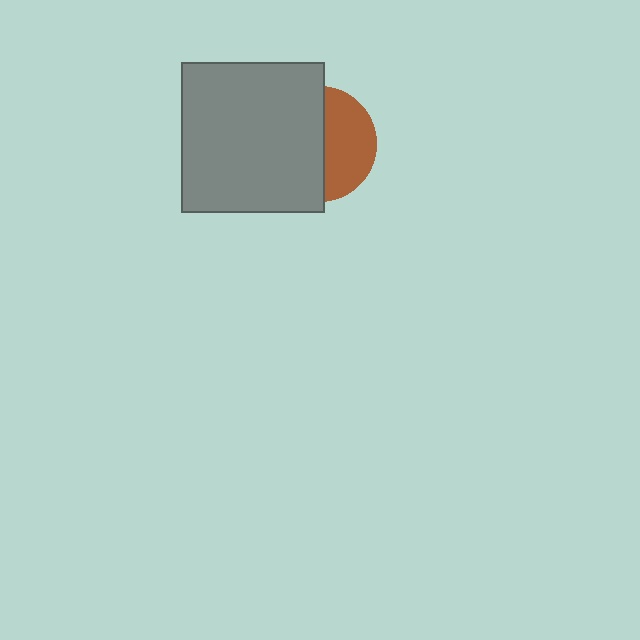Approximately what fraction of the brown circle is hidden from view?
Roughly 57% of the brown circle is hidden behind the gray rectangle.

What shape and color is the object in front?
The object in front is a gray rectangle.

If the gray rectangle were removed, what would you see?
You would see the complete brown circle.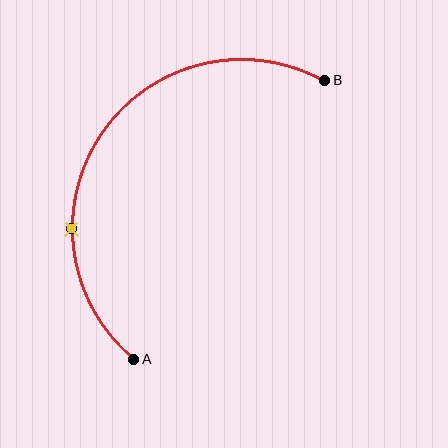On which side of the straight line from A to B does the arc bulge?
The arc bulges above and to the left of the straight line connecting A and B.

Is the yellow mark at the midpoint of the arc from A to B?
No. The yellow mark lies on the arc but is closer to endpoint A. The arc midpoint would be at the point on the curve equidistant along the arc from both A and B.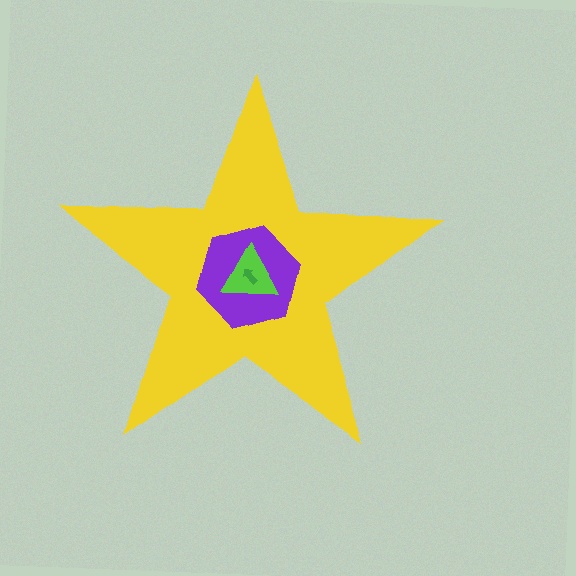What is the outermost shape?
The yellow star.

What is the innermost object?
The green arrow.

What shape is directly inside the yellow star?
The purple hexagon.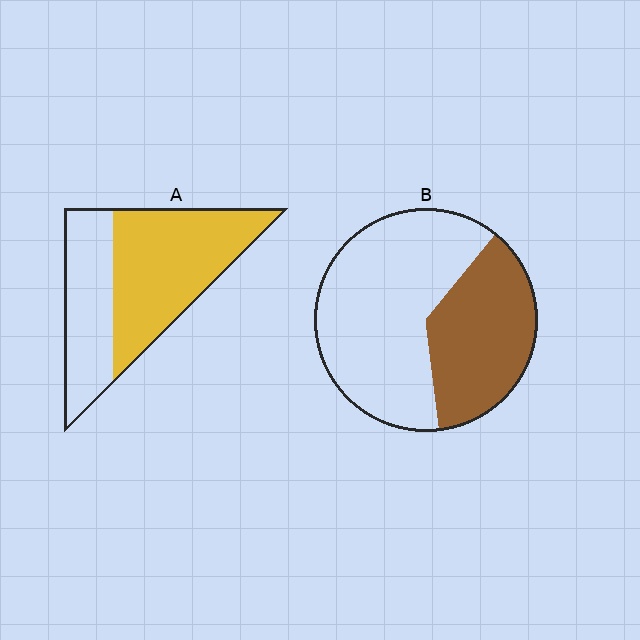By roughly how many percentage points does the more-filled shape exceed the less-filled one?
By roughly 25 percentage points (A over B).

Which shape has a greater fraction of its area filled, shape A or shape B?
Shape A.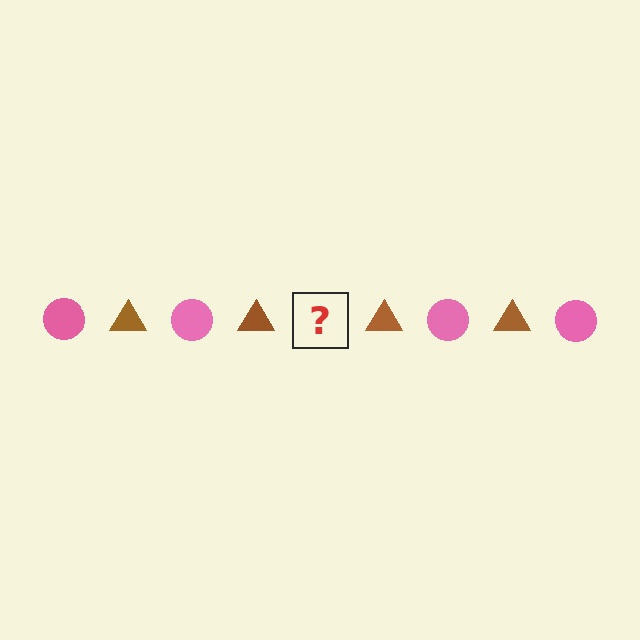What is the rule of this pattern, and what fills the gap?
The rule is that the pattern alternates between pink circle and brown triangle. The gap should be filled with a pink circle.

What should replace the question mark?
The question mark should be replaced with a pink circle.